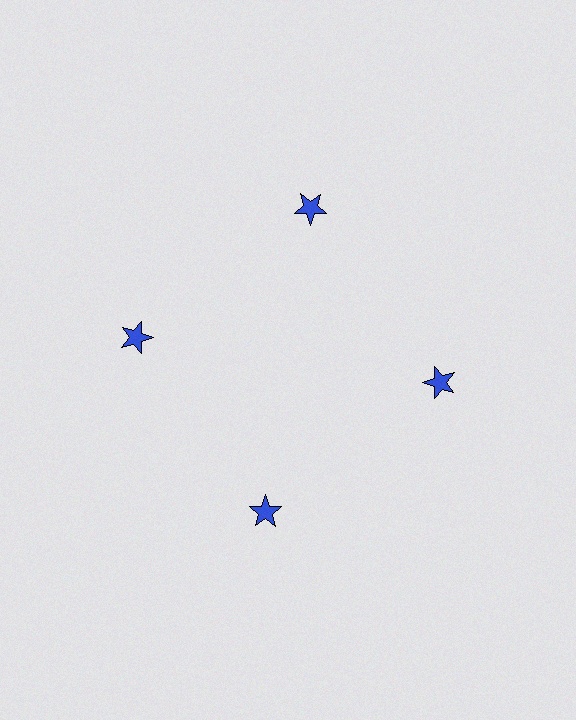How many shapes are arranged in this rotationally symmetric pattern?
There are 4 shapes, arranged in 4 groups of 1.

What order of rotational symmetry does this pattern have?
This pattern has 4-fold rotational symmetry.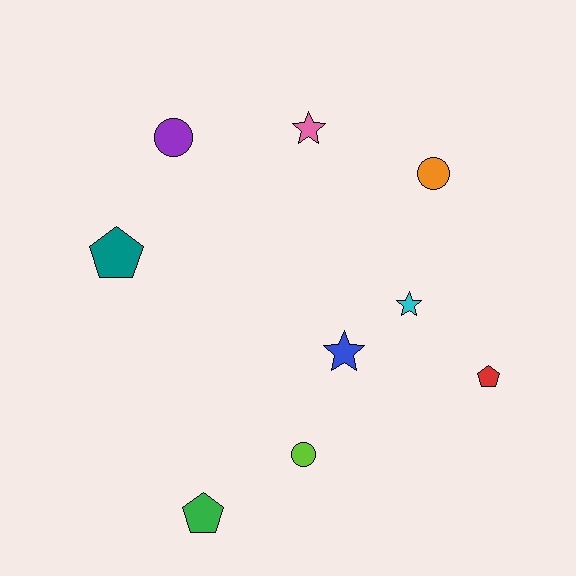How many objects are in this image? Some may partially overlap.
There are 9 objects.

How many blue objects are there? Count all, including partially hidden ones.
There is 1 blue object.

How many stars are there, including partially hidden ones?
There are 3 stars.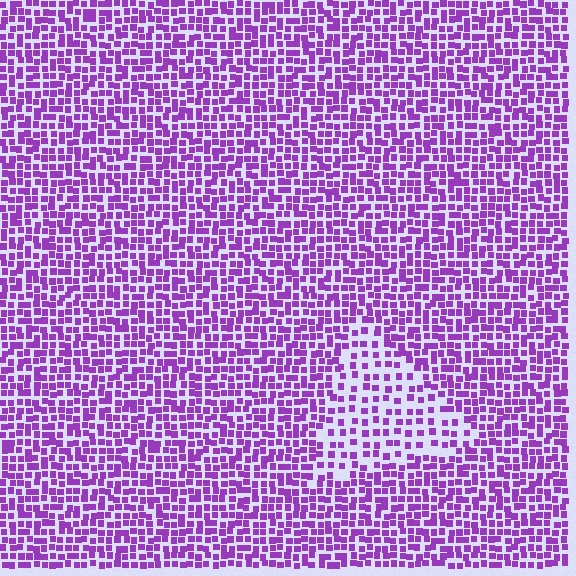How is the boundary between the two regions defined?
The boundary is defined by a change in element density (approximately 1.9x ratio). All elements are the same color, size, and shape.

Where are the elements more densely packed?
The elements are more densely packed outside the triangle boundary.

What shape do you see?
I see a triangle.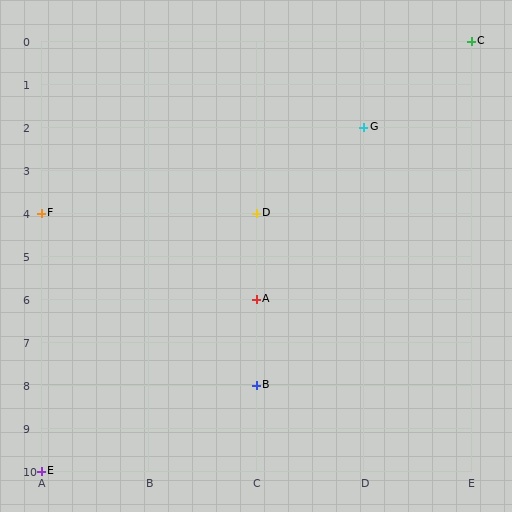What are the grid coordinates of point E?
Point E is at grid coordinates (A, 10).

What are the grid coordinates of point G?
Point G is at grid coordinates (D, 2).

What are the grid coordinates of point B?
Point B is at grid coordinates (C, 8).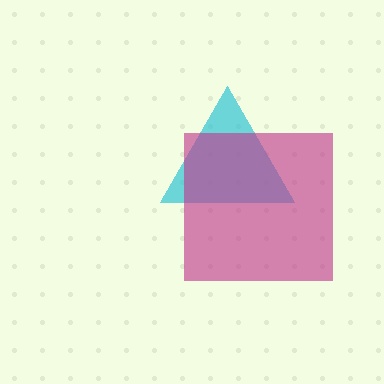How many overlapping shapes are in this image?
There are 2 overlapping shapes in the image.